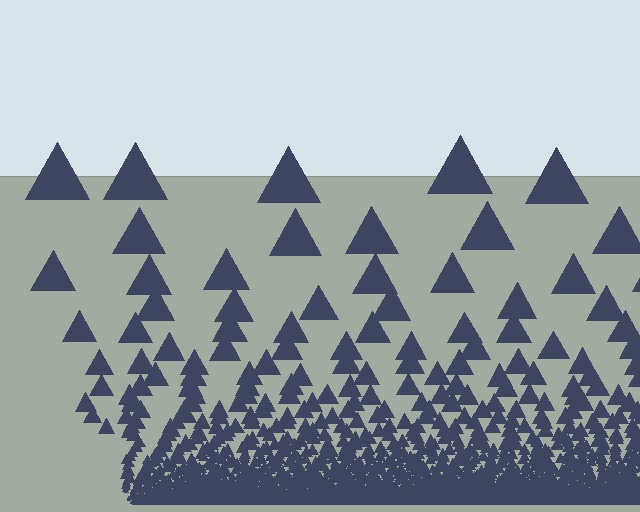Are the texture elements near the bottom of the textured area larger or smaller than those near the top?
Smaller. The gradient is inverted — elements near the bottom are smaller and denser.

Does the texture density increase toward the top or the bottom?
Density increases toward the bottom.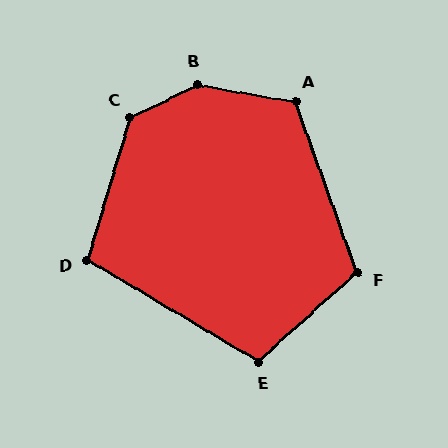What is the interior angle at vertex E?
Approximately 108 degrees (obtuse).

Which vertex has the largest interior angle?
B, at approximately 144 degrees.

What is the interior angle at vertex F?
Approximately 112 degrees (obtuse).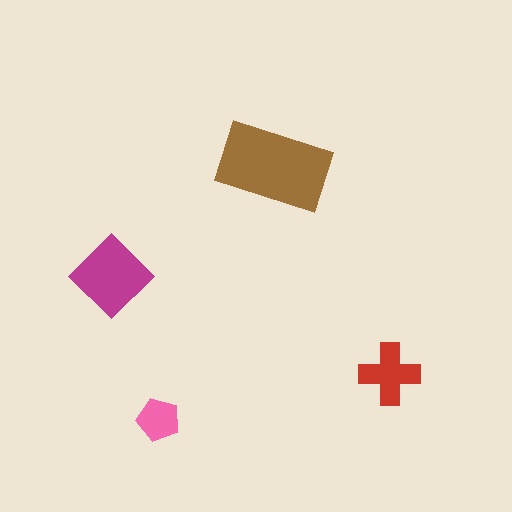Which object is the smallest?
The pink pentagon.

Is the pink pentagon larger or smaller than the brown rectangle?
Smaller.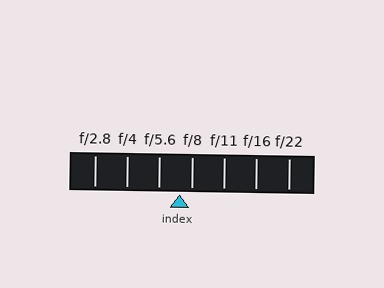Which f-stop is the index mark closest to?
The index mark is closest to f/8.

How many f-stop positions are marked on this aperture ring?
There are 7 f-stop positions marked.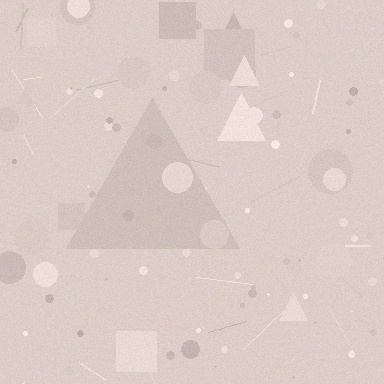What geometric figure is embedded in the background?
A triangle is embedded in the background.